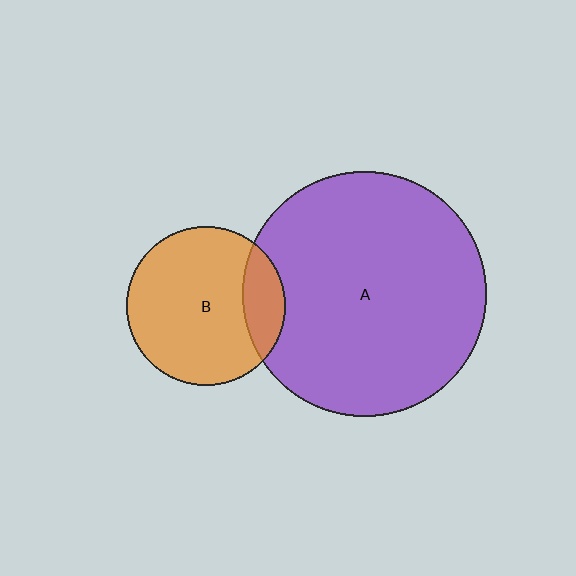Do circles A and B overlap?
Yes.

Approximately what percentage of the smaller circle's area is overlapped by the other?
Approximately 15%.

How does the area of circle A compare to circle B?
Approximately 2.4 times.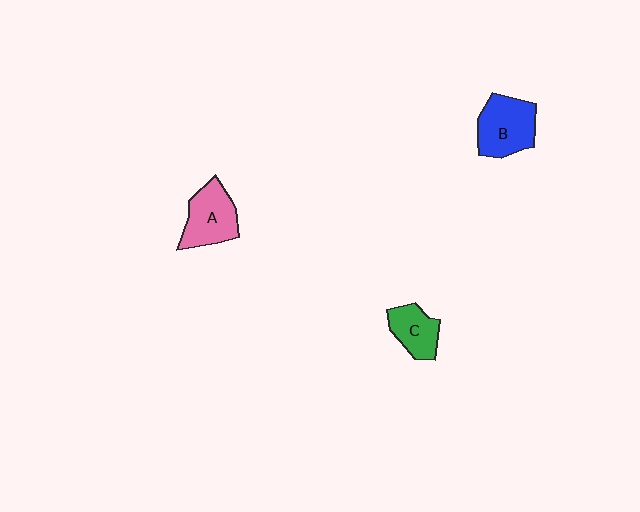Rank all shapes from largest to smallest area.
From largest to smallest: B (blue), A (pink), C (green).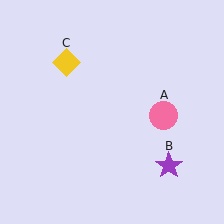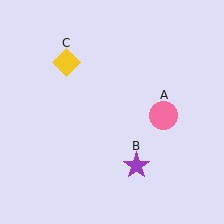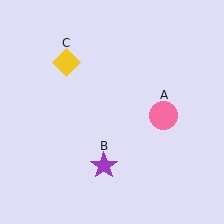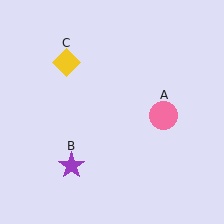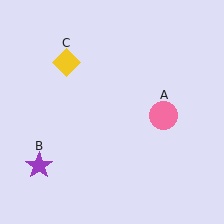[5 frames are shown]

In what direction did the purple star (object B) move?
The purple star (object B) moved left.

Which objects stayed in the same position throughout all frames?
Pink circle (object A) and yellow diamond (object C) remained stationary.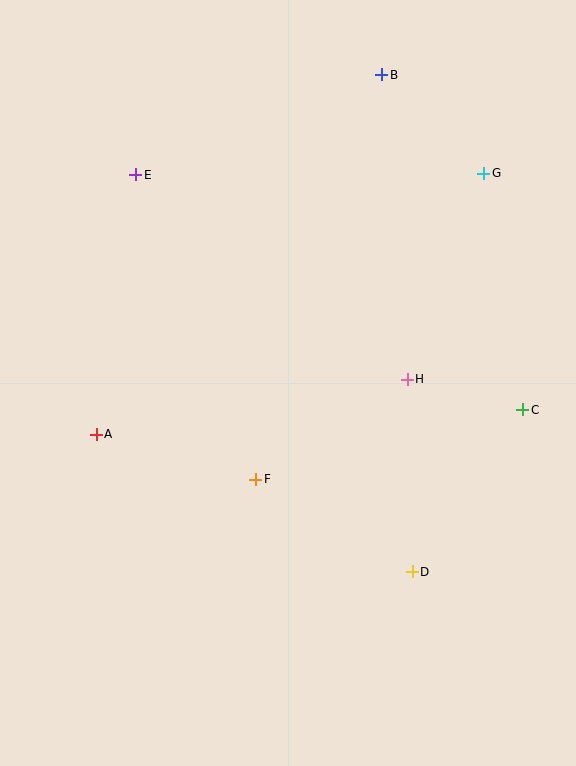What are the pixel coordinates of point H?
Point H is at (407, 379).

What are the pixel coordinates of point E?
Point E is at (136, 175).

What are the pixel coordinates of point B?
Point B is at (382, 75).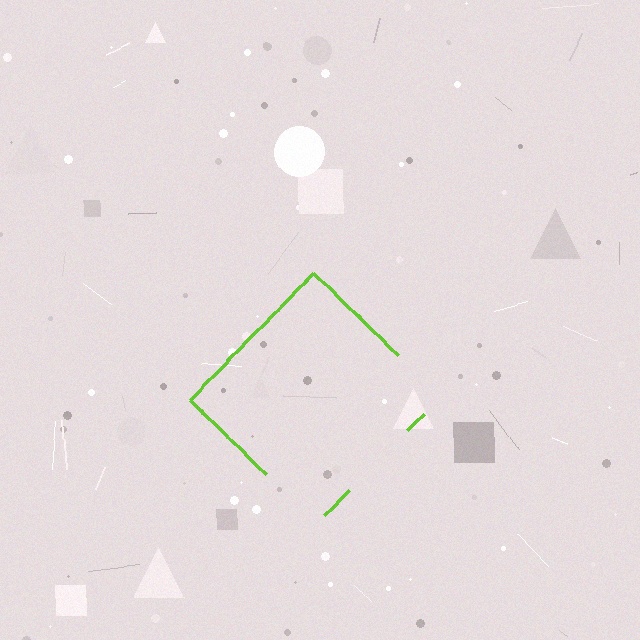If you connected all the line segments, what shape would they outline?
They would outline a diamond.